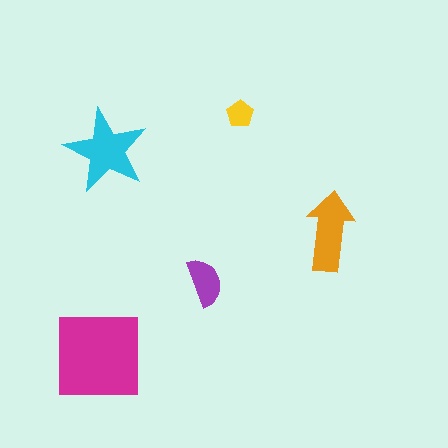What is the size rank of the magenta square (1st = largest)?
1st.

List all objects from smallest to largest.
The yellow pentagon, the purple semicircle, the orange arrow, the cyan star, the magenta square.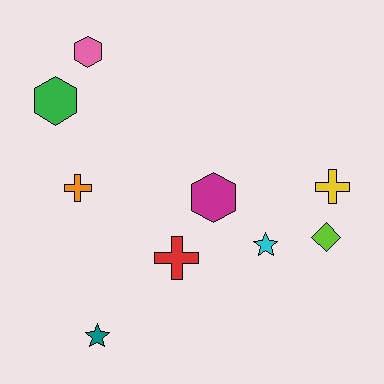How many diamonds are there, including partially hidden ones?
There is 1 diamond.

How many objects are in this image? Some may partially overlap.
There are 9 objects.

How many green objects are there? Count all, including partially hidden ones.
There is 1 green object.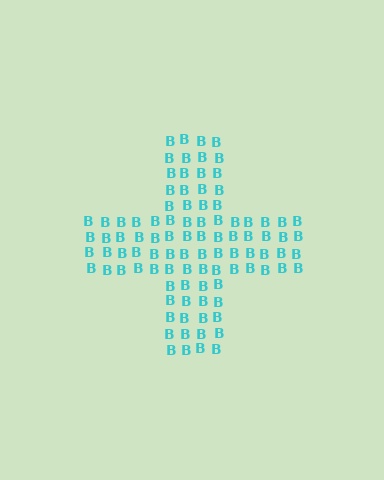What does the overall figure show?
The overall figure shows a cross.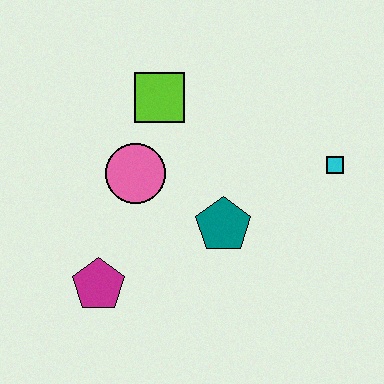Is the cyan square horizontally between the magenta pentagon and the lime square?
No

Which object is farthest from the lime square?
The magenta pentagon is farthest from the lime square.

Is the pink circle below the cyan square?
Yes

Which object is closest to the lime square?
The pink circle is closest to the lime square.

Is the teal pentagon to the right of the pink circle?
Yes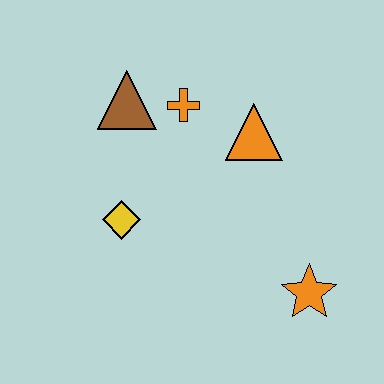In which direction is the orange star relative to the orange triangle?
The orange star is below the orange triangle.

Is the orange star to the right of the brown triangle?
Yes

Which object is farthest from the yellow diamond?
The orange star is farthest from the yellow diamond.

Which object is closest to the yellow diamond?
The brown triangle is closest to the yellow diamond.